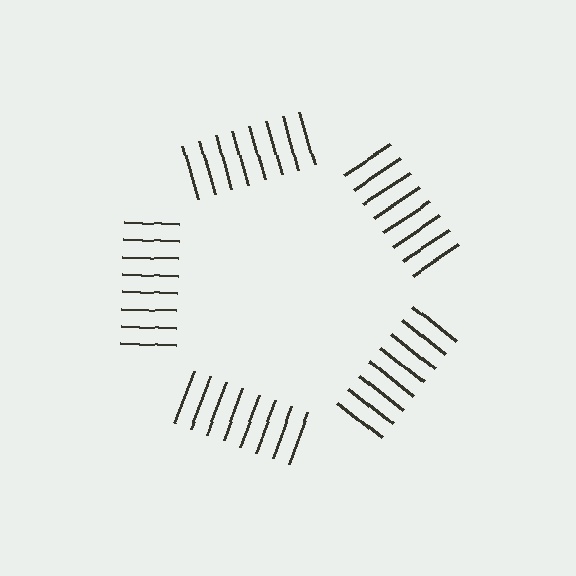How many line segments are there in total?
40 — 8 along each of the 5 edges.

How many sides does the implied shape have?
5 sides — the line-ends trace a pentagon.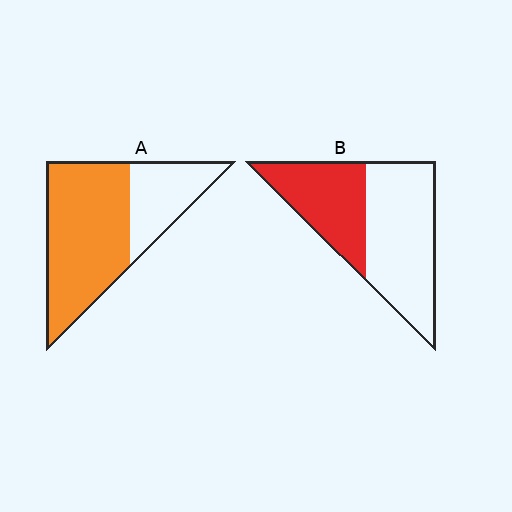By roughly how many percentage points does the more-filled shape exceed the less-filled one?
By roughly 30 percentage points (A over B).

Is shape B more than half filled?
No.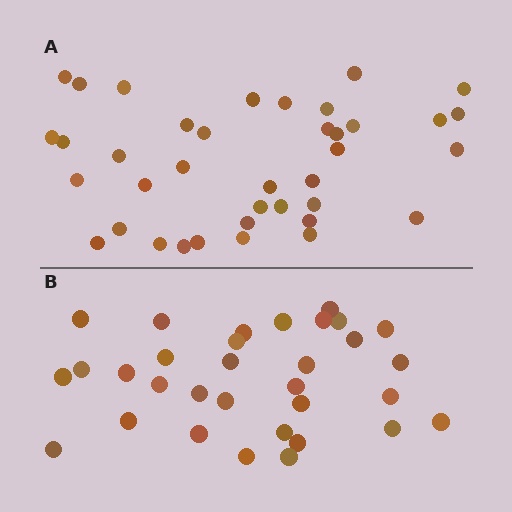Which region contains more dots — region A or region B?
Region A (the top region) has more dots.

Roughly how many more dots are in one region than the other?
Region A has about 6 more dots than region B.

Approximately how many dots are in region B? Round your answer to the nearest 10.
About 30 dots. (The exact count is 32, which rounds to 30.)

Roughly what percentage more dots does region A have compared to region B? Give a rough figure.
About 20% more.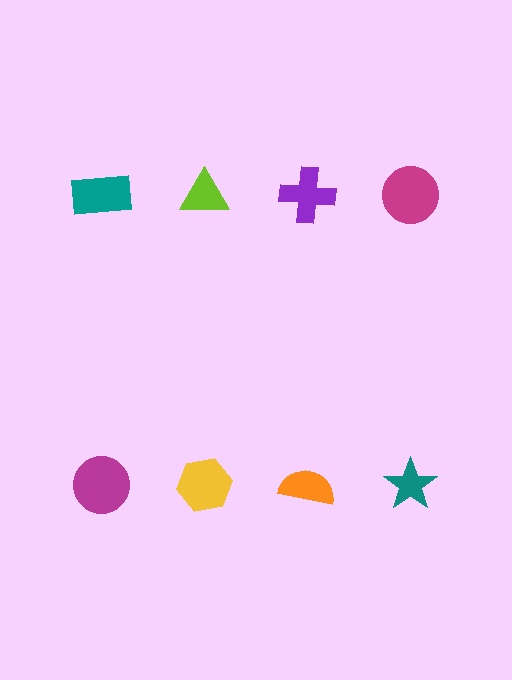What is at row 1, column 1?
A teal rectangle.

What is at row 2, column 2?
A yellow hexagon.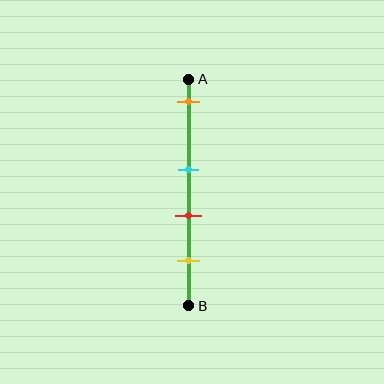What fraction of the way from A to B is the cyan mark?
The cyan mark is approximately 40% (0.4) of the way from A to B.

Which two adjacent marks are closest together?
The cyan and red marks are the closest adjacent pair.